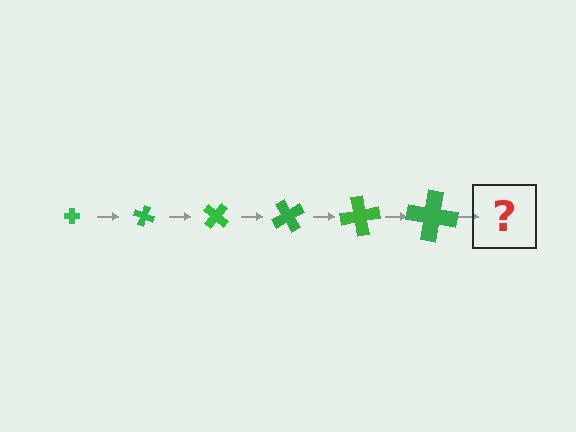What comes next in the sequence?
The next element should be a cross, larger than the previous one and rotated 120 degrees from the start.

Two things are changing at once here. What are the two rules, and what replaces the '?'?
The two rules are that the cross grows larger each step and it rotates 20 degrees each step. The '?' should be a cross, larger than the previous one and rotated 120 degrees from the start.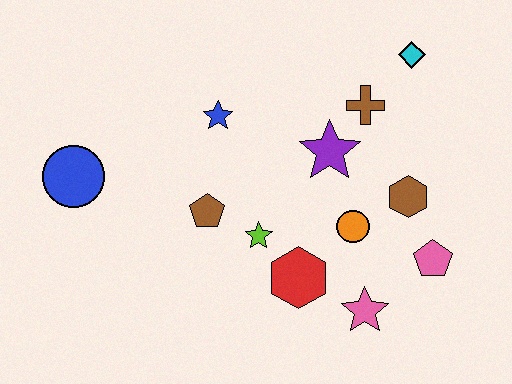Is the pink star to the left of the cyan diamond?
Yes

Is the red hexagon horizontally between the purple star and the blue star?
Yes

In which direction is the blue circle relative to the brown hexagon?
The blue circle is to the left of the brown hexagon.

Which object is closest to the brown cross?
The purple star is closest to the brown cross.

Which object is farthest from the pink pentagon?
The blue circle is farthest from the pink pentagon.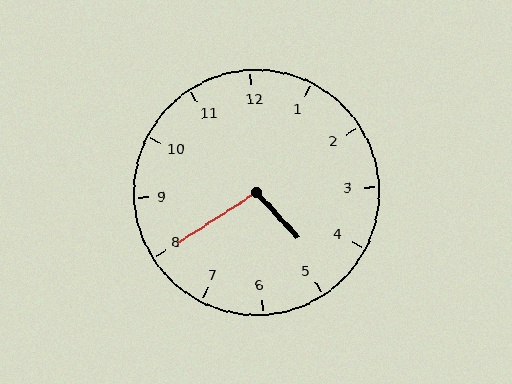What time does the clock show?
4:40.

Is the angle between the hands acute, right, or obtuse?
It is obtuse.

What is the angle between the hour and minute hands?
Approximately 100 degrees.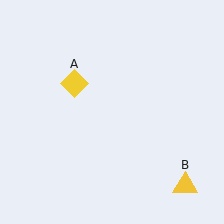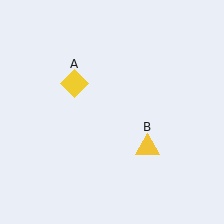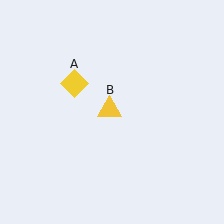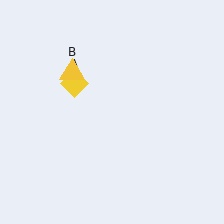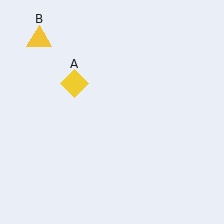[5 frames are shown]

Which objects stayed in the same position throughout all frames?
Yellow diamond (object A) remained stationary.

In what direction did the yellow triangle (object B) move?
The yellow triangle (object B) moved up and to the left.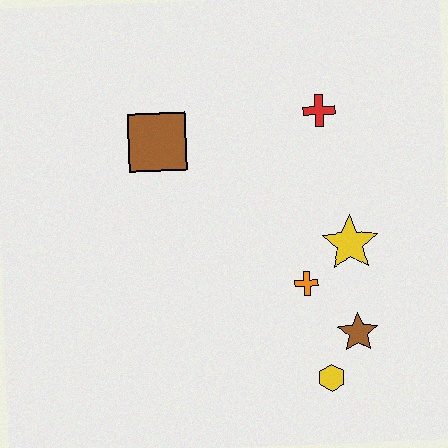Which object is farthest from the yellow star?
The brown square is farthest from the yellow star.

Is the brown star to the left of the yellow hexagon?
No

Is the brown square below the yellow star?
No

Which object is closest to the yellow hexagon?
The brown star is closest to the yellow hexagon.